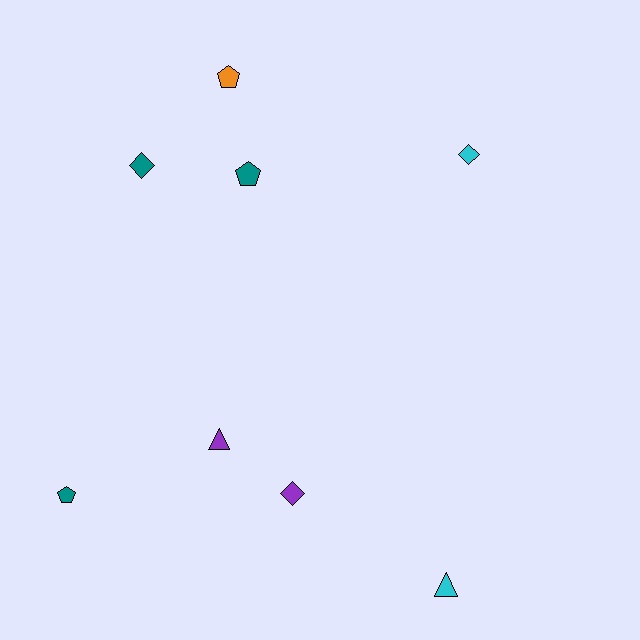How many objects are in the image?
There are 8 objects.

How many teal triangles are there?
There are no teal triangles.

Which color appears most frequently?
Teal, with 3 objects.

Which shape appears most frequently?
Pentagon, with 3 objects.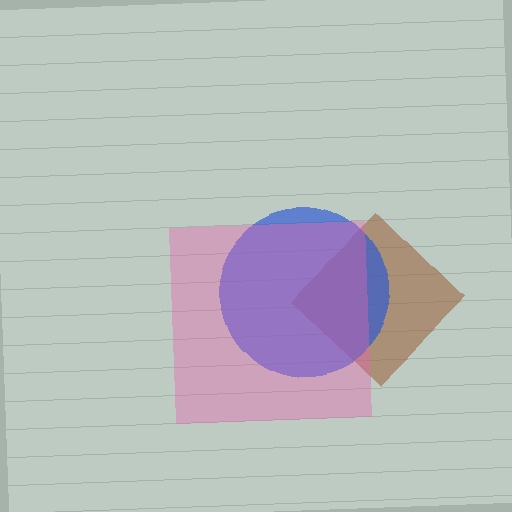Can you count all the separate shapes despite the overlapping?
Yes, there are 3 separate shapes.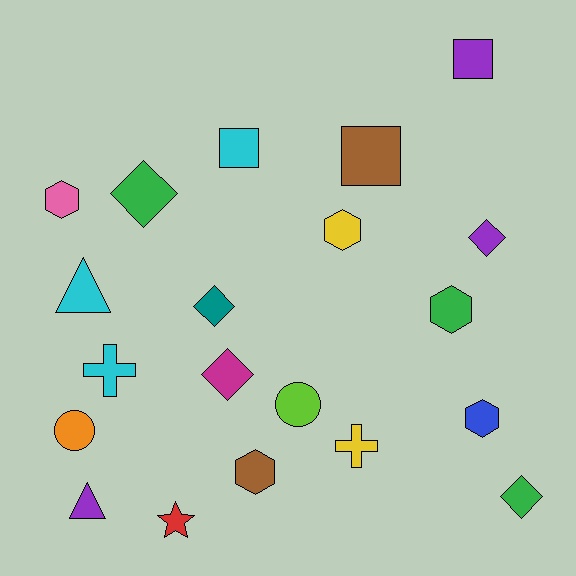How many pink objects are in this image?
There is 1 pink object.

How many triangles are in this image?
There are 2 triangles.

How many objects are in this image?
There are 20 objects.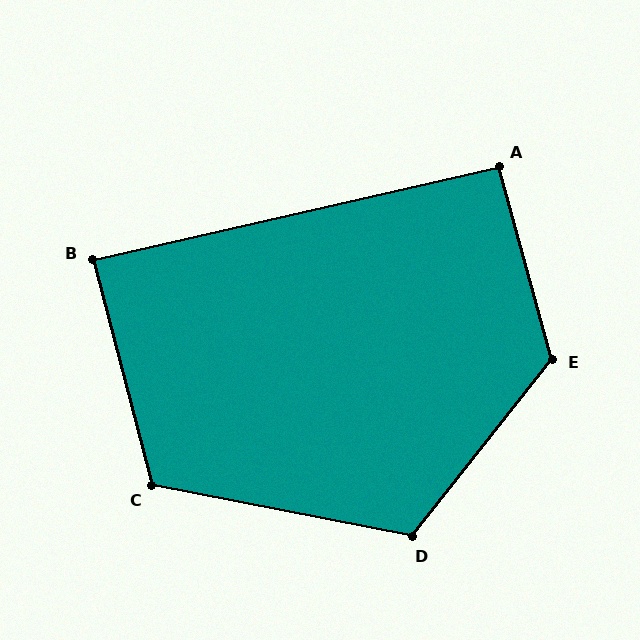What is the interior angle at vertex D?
Approximately 117 degrees (obtuse).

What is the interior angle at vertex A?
Approximately 93 degrees (approximately right).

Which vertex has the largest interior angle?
E, at approximately 126 degrees.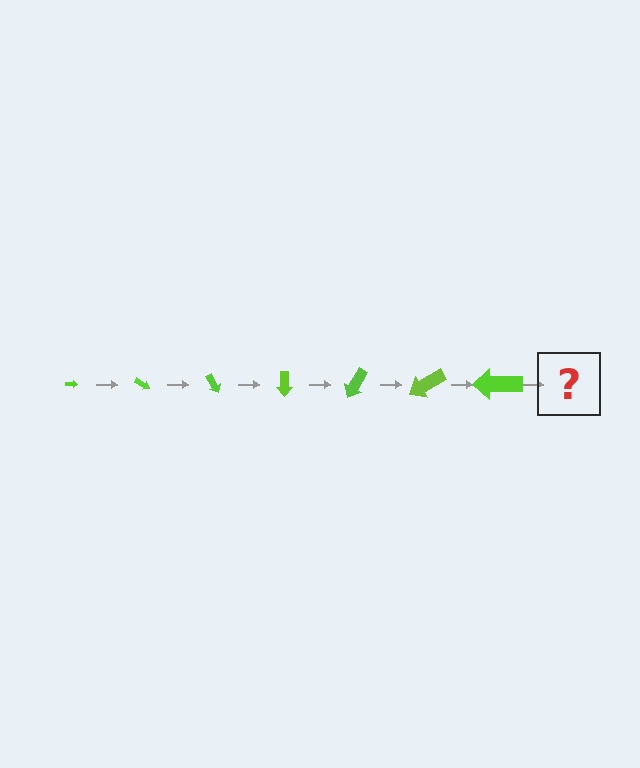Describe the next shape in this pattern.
It should be an arrow, larger than the previous one and rotated 210 degrees from the start.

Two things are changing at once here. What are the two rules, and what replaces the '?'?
The two rules are that the arrow grows larger each step and it rotates 30 degrees each step. The '?' should be an arrow, larger than the previous one and rotated 210 degrees from the start.